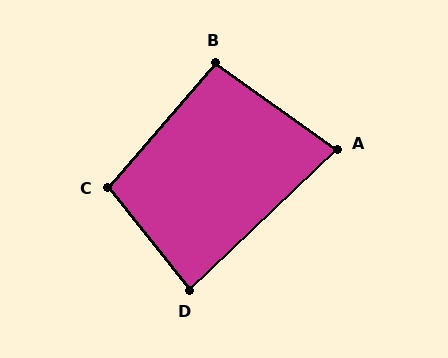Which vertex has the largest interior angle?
C, at approximately 101 degrees.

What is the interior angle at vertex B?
Approximately 95 degrees (obtuse).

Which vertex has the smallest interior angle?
A, at approximately 79 degrees.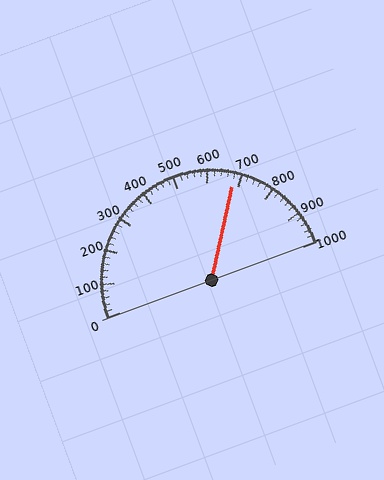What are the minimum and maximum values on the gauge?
The gauge ranges from 0 to 1000.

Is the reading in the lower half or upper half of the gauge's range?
The reading is in the upper half of the range (0 to 1000).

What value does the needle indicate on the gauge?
The needle indicates approximately 680.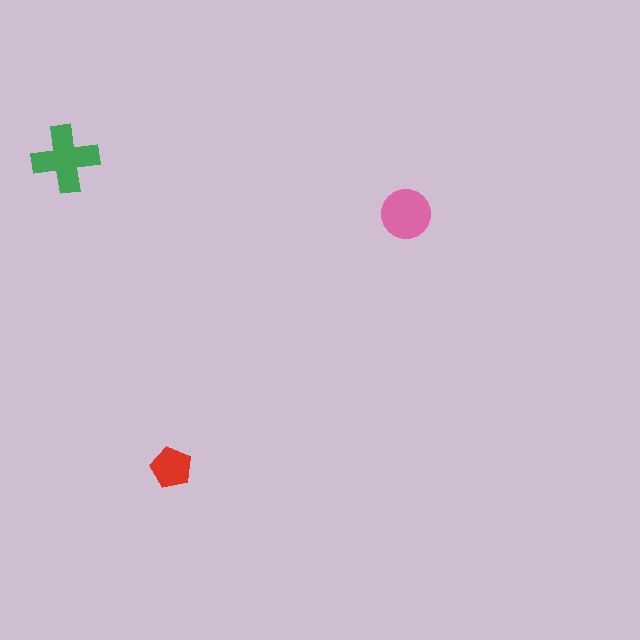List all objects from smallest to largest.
The red pentagon, the pink circle, the green cross.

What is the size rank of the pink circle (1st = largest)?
2nd.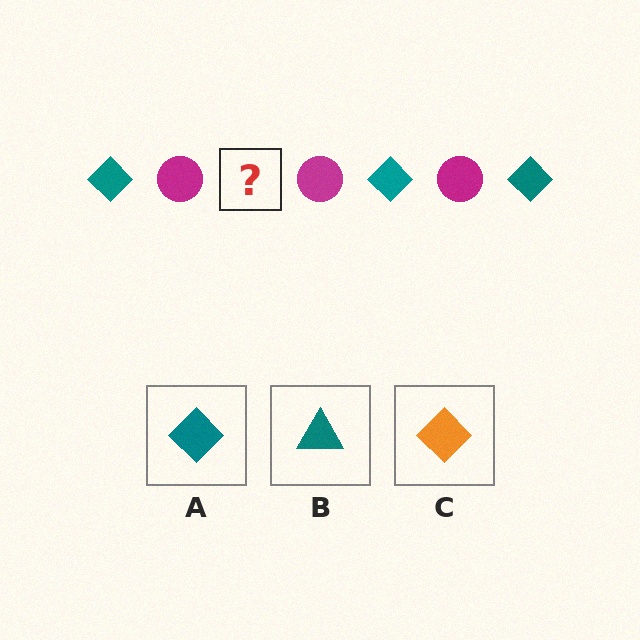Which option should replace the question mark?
Option A.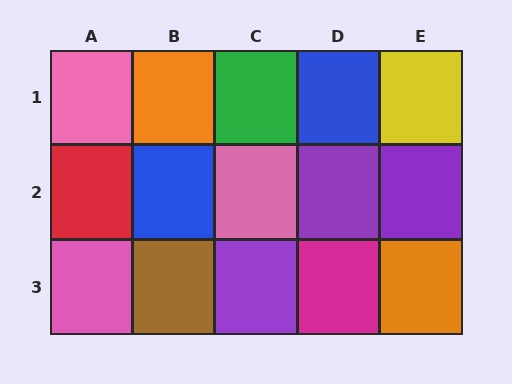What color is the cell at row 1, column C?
Green.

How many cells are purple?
3 cells are purple.